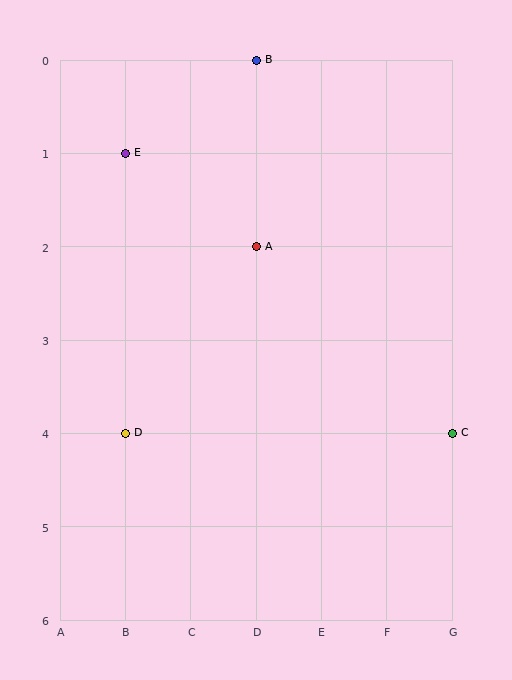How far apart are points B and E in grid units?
Points B and E are 2 columns and 1 row apart (about 2.2 grid units diagonally).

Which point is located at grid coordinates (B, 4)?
Point D is at (B, 4).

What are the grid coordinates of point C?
Point C is at grid coordinates (G, 4).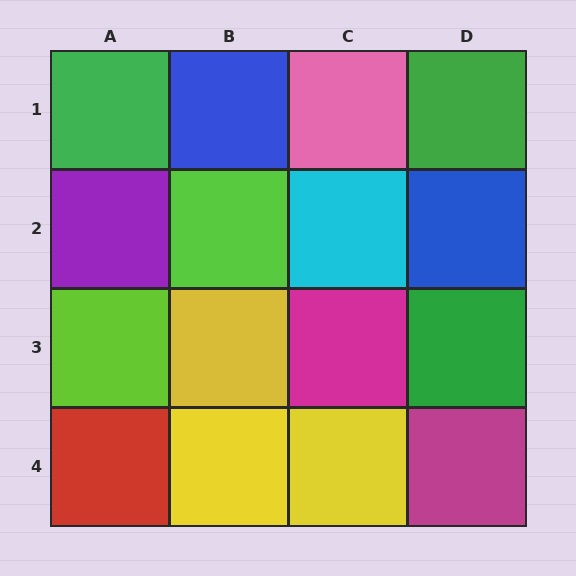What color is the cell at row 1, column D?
Green.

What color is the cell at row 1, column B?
Blue.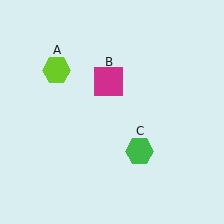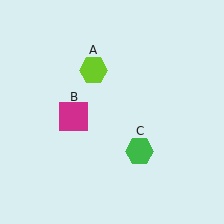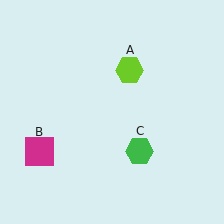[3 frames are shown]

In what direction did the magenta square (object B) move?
The magenta square (object B) moved down and to the left.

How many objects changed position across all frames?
2 objects changed position: lime hexagon (object A), magenta square (object B).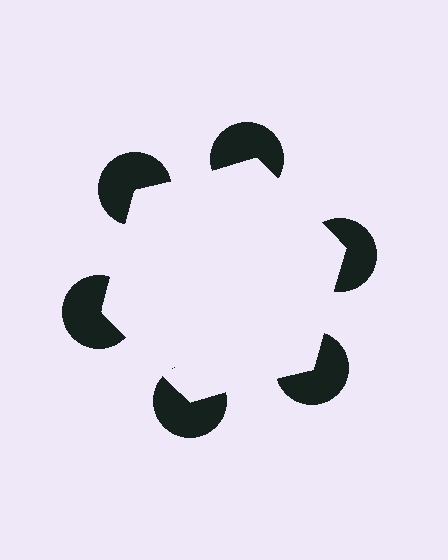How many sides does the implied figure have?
6 sides.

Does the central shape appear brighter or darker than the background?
It typically appears slightly brighter than the background, even though no actual brightness change is drawn.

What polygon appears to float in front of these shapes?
An illusory hexagon — its edges are inferred from the aligned wedge cuts in the pac-man discs, not physically drawn.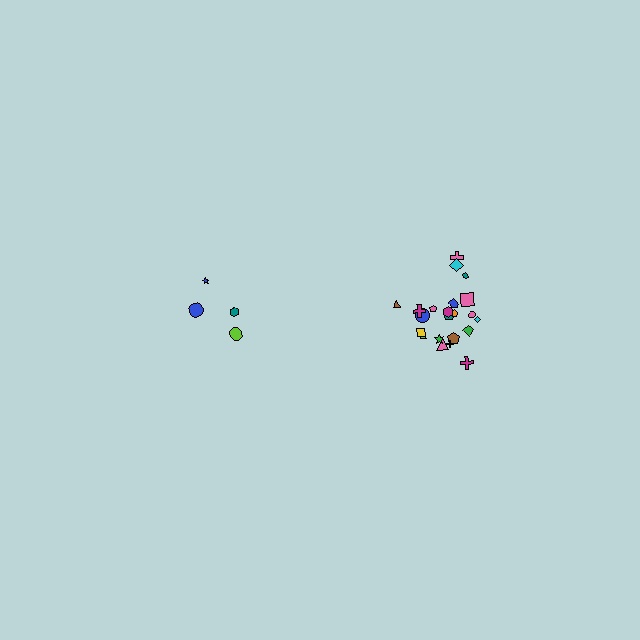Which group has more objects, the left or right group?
The right group.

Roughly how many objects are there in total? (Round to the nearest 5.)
Roughly 25 objects in total.